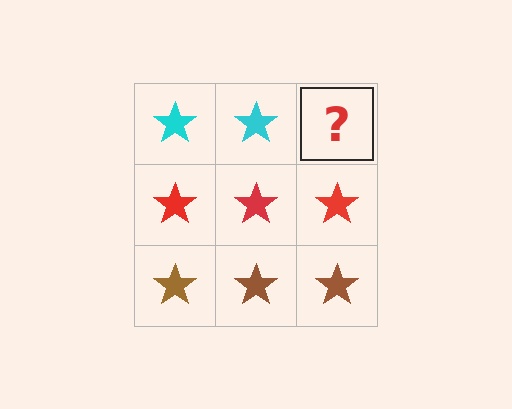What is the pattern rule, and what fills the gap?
The rule is that each row has a consistent color. The gap should be filled with a cyan star.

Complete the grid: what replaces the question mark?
The question mark should be replaced with a cyan star.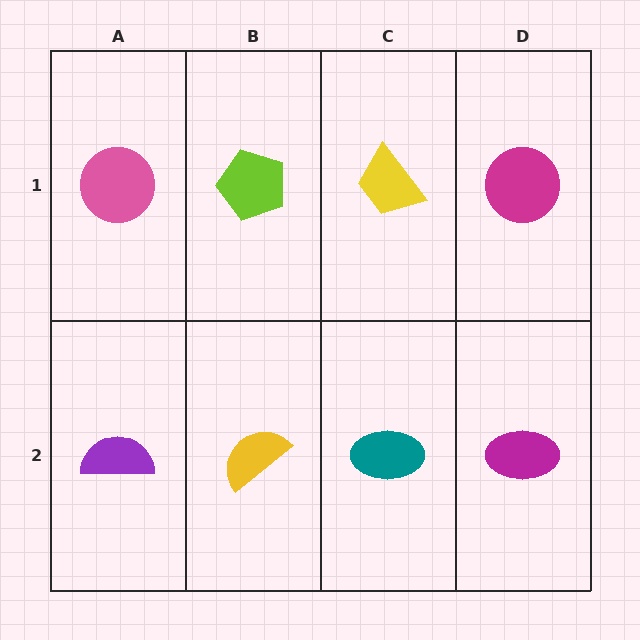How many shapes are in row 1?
4 shapes.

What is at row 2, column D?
A magenta ellipse.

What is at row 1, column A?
A pink circle.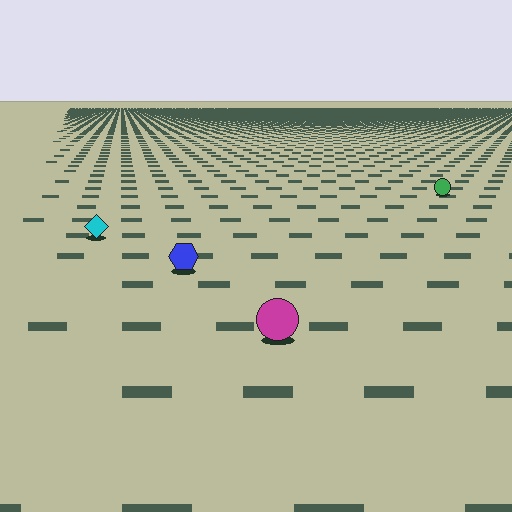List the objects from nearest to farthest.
From nearest to farthest: the magenta circle, the blue hexagon, the cyan diamond, the green circle.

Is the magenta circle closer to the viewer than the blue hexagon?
Yes. The magenta circle is closer — you can tell from the texture gradient: the ground texture is coarser near it.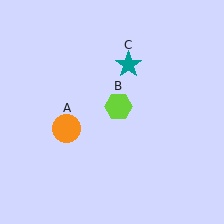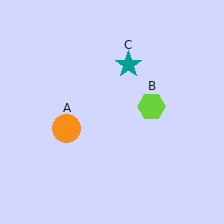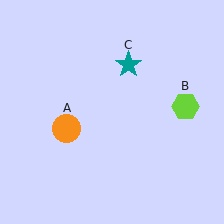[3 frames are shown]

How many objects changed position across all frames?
1 object changed position: lime hexagon (object B).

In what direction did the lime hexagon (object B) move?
The lime hexagon (object B) moved right.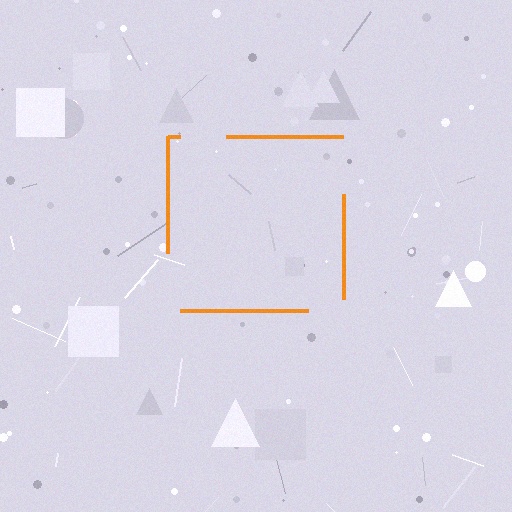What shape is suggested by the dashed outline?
The dashed outline suggests a square.